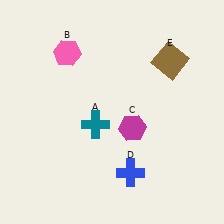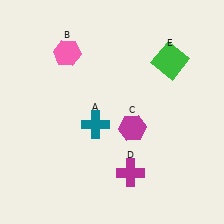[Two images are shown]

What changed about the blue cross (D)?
In Image 1, D is blue. In Image 2, it changed to magenta.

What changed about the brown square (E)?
In Image 1, E is brown. In Image 2, it changed to green.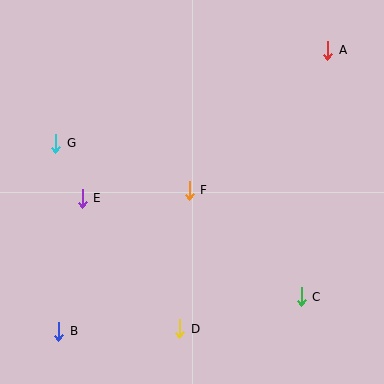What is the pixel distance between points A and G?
The distance between A and G is 288 pixels.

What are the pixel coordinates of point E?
Point E is at (82, 198).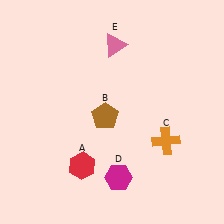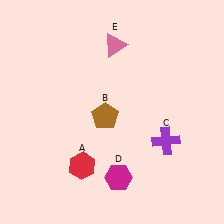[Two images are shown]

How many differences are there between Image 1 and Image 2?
There is 1 difference between the two images.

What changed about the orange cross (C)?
In Image 1, C is orange. In Image 2, it changed to purple.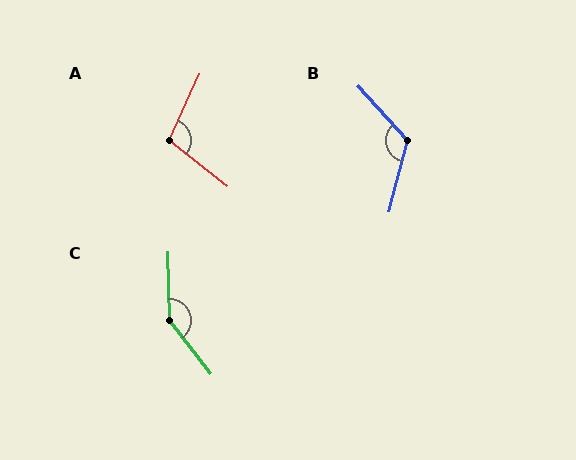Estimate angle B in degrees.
Approximately 123 degrees.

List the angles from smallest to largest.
A (104°), B (123°), C (144°).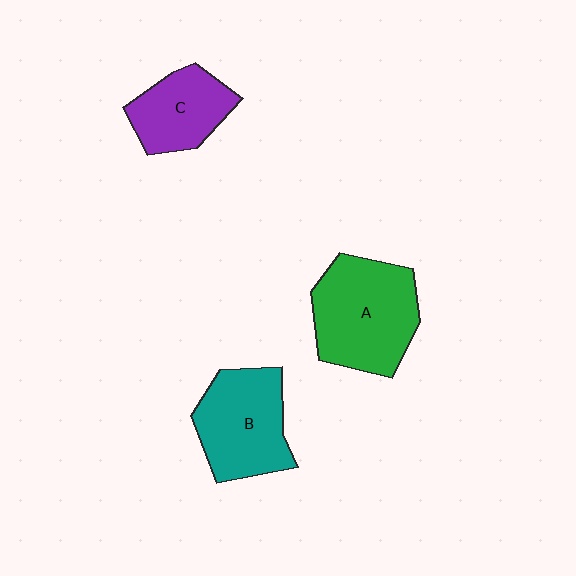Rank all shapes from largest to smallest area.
From largest to smallest: A (green), B (teal), C (purple).